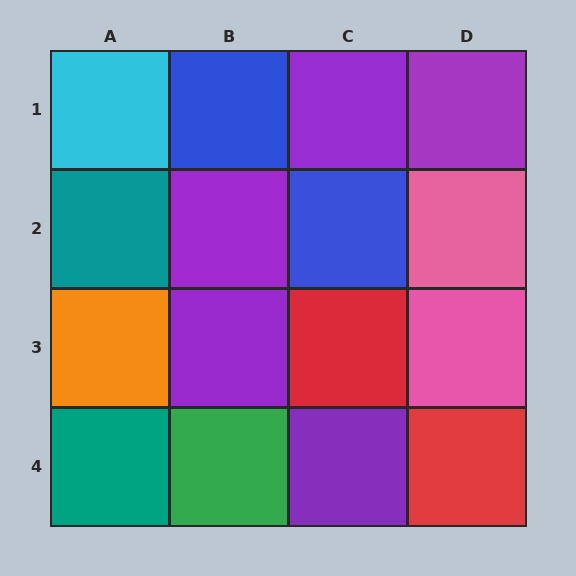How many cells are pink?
2 cells are pink.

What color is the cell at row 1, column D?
Purple.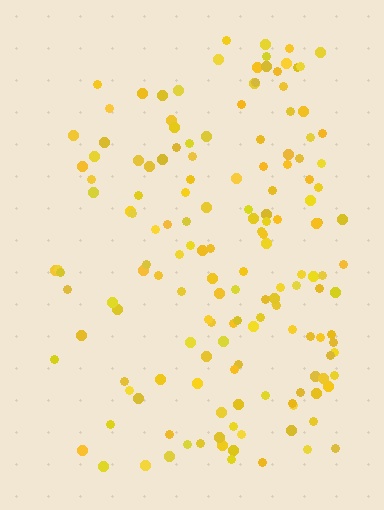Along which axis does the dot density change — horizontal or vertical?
Horizontal.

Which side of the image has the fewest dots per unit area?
The left.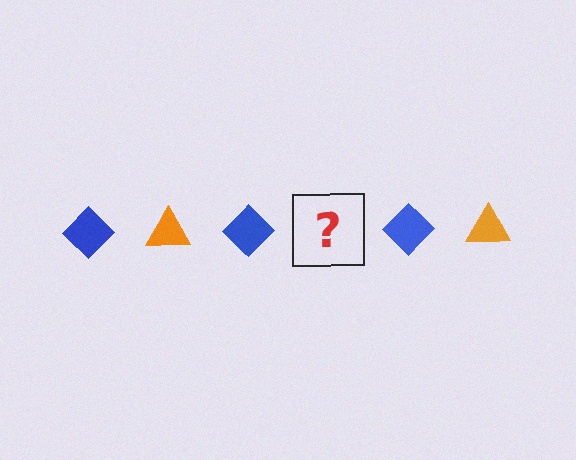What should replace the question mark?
The question mark should be replaced with an orange triangle.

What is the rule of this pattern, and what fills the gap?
The rule is that the pattern alternates between blue diamond and orange triangle. The gap should be filled with an orange triangle.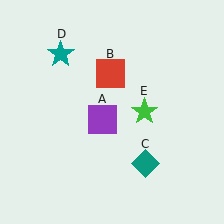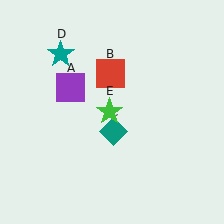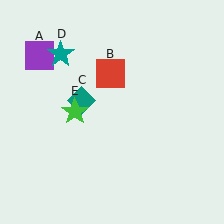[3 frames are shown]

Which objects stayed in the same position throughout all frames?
Red square (object B) and teal star (object D) remained stationary.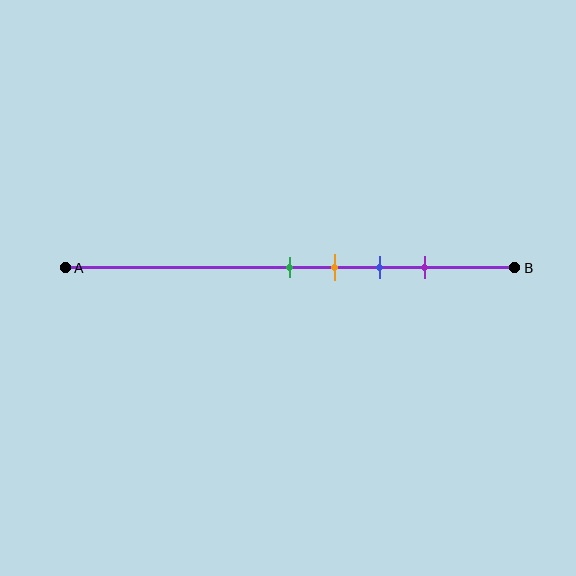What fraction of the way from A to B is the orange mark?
The orange mark is approximately 60% (0.6) of the way from A to B.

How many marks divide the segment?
There are 4 marks dividing the segment.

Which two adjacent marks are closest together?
The green and orange marks are the closest adjacent pair.